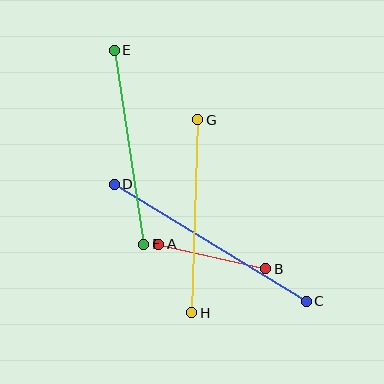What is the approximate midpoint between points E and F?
The midpoint is at approximately (129, 147) pixels.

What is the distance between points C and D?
The distance is approximately 225 pixels.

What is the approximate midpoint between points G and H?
The midpoint is at approximately (195, 216) pixels.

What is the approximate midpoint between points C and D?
The midpoint is at approximately (210, 243) pixels.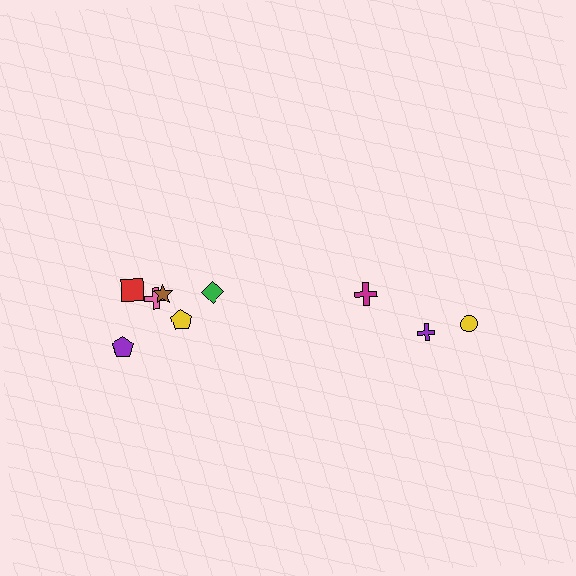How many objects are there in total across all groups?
There are 9 objects.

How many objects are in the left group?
There are 6 objects.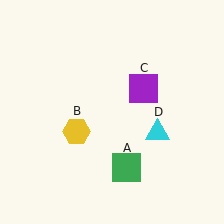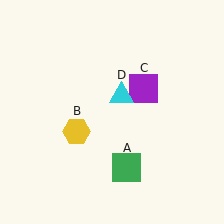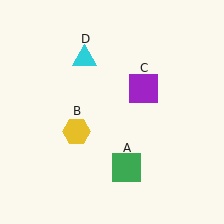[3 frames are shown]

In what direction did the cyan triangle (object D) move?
The cyan triangle (object D) moved up and to the left.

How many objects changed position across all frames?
1 object changed position: cyan triangle (object D).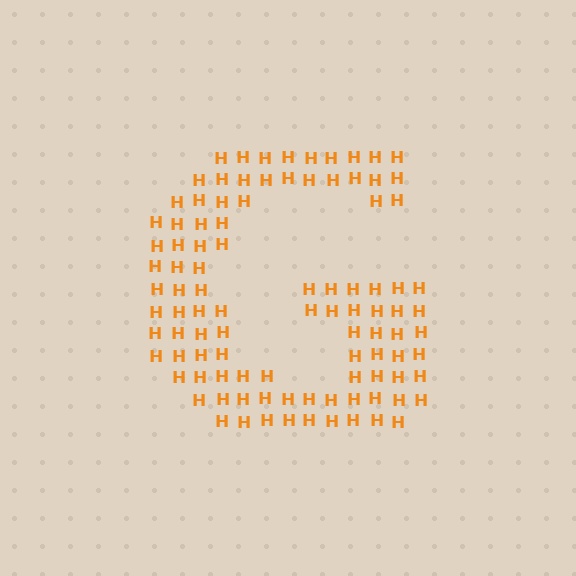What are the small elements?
The small elements are letter H's.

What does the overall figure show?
The overall figure shows the letter G.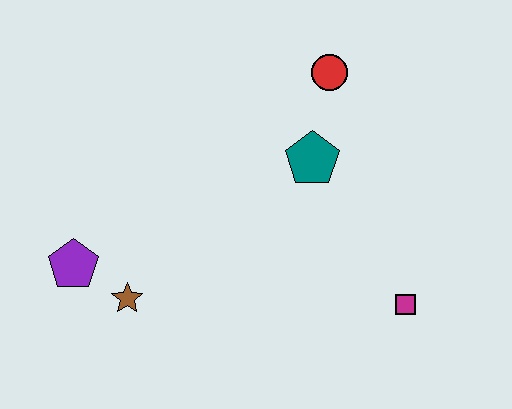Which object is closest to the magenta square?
The teal pentagon is closest to the magenta square.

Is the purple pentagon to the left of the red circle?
Yes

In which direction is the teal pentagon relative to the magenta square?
The teal pentagon is above the magenta square.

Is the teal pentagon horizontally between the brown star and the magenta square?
Yes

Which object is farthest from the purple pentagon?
The magenta square is farthest from the purple pentagon.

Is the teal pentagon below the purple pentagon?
No